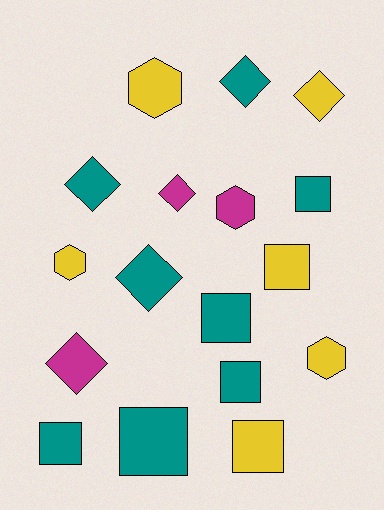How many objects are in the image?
There are 17 objects.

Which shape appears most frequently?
Square, with 7 objects.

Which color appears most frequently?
Teal, with 8 objects.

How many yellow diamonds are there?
There is 1 yellow diamond.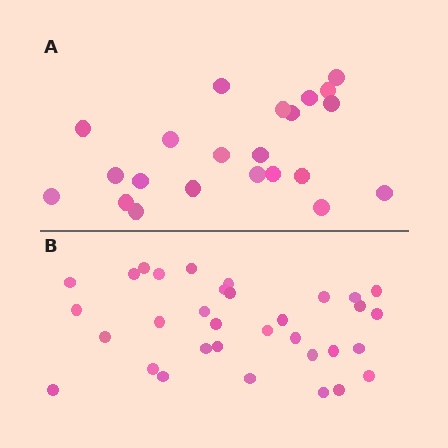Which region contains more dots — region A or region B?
Region B (the bottom region) has more dots.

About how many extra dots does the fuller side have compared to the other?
Region B has roughly 12 or so more dots than region A.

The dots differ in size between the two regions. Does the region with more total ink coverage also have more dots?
No. Region A has more total ink coverage because its dots are larger, but region B actually contains more individual dots. Total area can be misleading — the number of items is what matters here.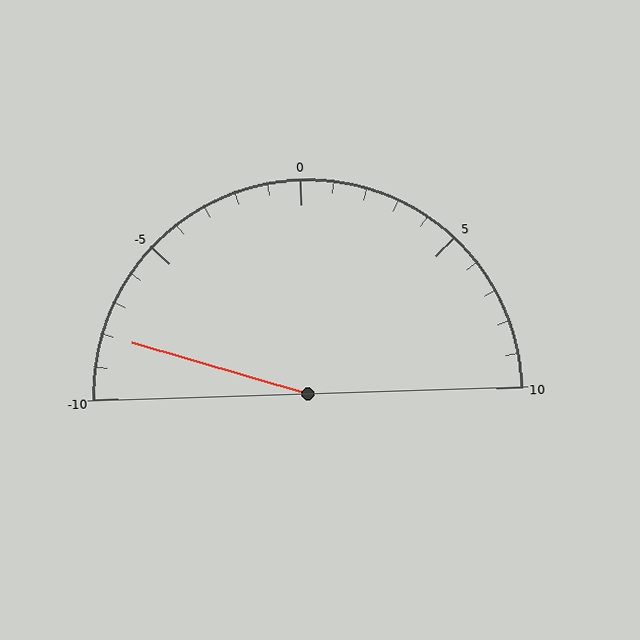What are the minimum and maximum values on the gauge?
The gauge ranges from -10 to 10.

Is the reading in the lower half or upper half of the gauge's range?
The reading is in the lower half of the range (-10 to 10).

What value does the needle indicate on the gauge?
The needle indicates approximately -8.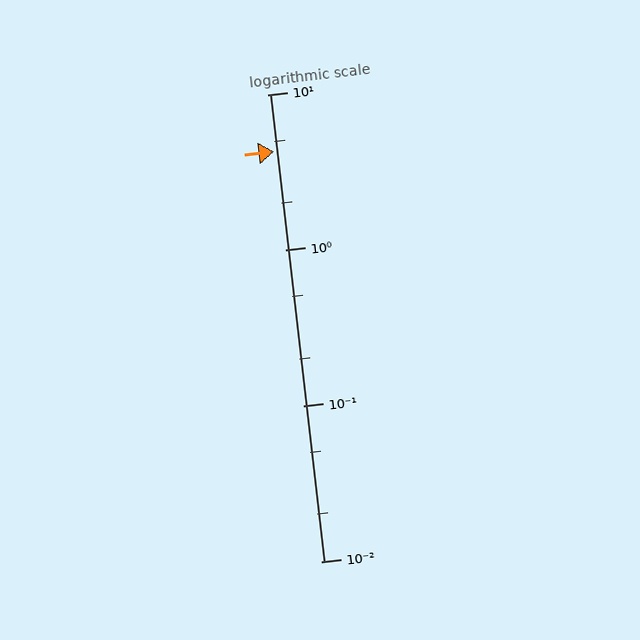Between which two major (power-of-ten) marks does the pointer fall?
The pointer is between 1 and 10.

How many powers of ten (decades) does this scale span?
The scale spans 3 decades, from 0.01 to 10.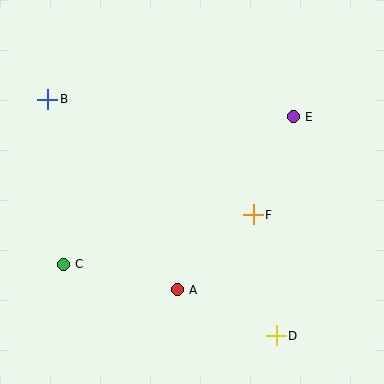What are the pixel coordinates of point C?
Point C is at (63, 264).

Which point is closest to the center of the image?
Point F at (253, 215) is closest to the center.